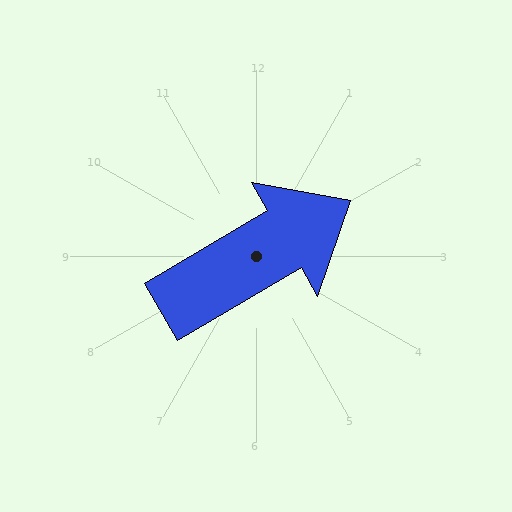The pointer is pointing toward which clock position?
Roughly 2 o'clock.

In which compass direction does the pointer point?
Northeast.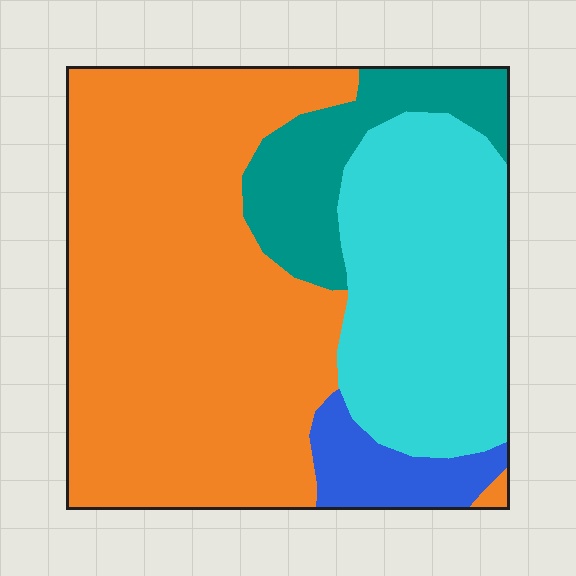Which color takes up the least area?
Blue, at roughly 5%.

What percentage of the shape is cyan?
Cyan covers around 25% of the shape.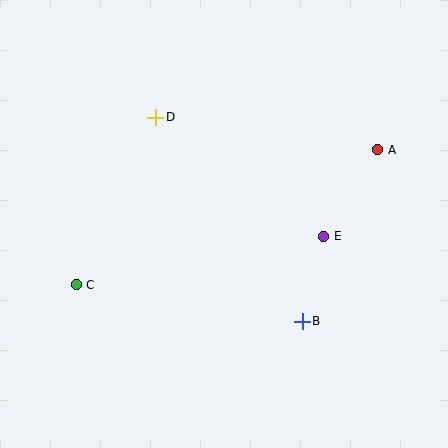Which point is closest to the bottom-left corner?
Point C is closest to the bottom-left corner.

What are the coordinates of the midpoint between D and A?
The midpoint between D and A is at (267, 134).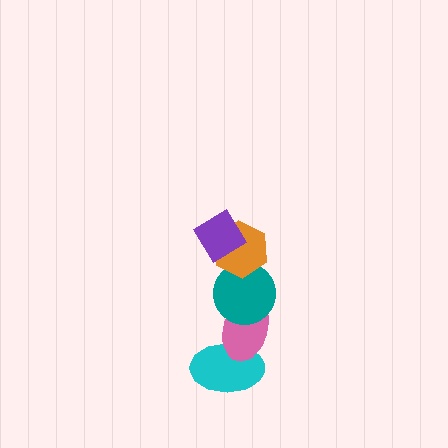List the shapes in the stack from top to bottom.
From top to bottom: the purple diamond, the orange hexagon, the teal circle, the pink ellipse, the cyan ellipse.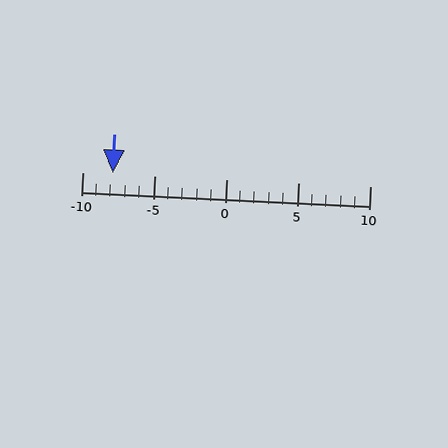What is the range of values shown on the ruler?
The ruler shows values from -10 to 10.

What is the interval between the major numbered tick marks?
The major tick marks are spaced 5 units apart.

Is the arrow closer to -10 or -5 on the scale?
The arrow is closer to -10.